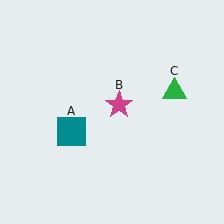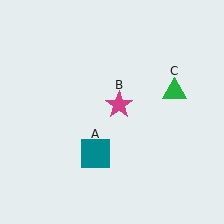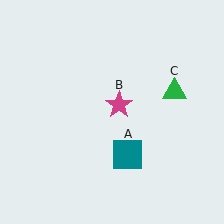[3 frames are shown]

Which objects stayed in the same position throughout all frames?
Magenta star (object B) and green triangle (object C) remained stationary.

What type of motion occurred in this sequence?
The teal square (object A) rotated counterclockwise around the center of the scene.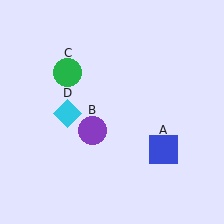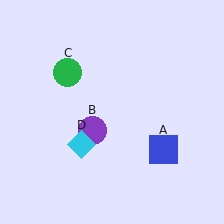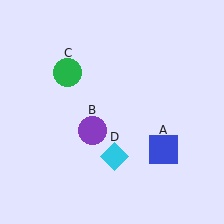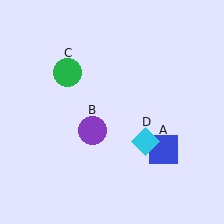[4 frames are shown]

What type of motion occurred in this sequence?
The cyan diamond (object D) rotated counterclockwise around the center of the scene.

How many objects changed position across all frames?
1 object changed position: cyan diamond (object D).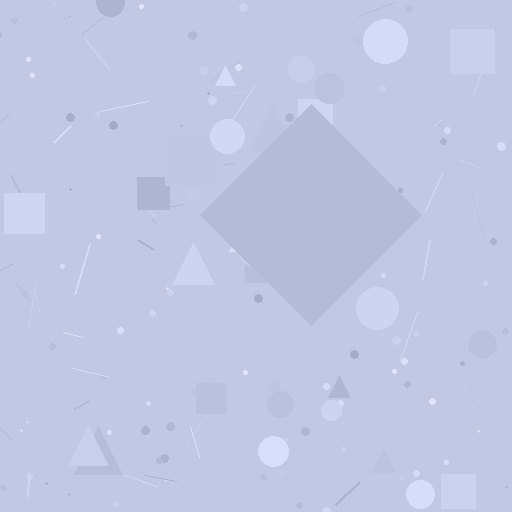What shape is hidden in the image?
A diamond is hidden in the image.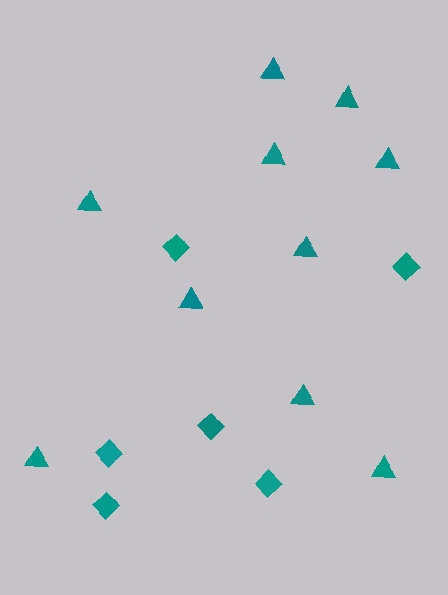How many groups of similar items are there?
There are 2 groups: one group of triangles (10) and one group of diamonds (6).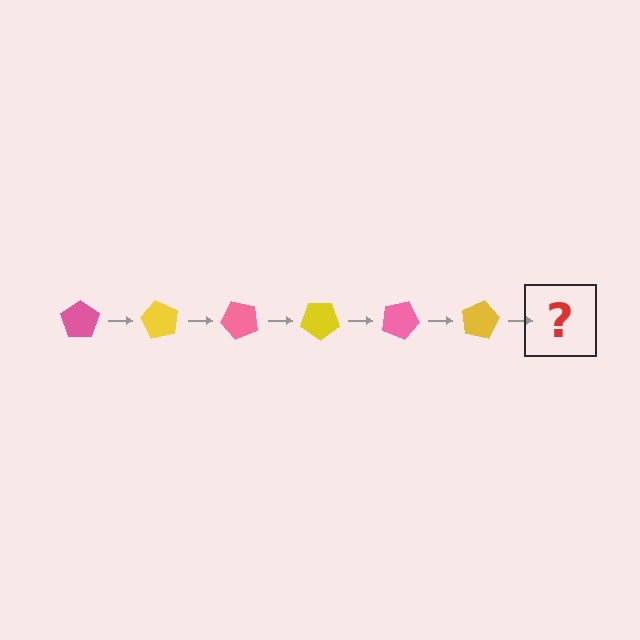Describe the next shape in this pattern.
It should be a pink pentagon, rotated 360 degrees from the start.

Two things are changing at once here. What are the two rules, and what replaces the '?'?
The two rules are that it rotates 60 degrees each step and the color cycles through pink and yellow. The '?' should be a pink pentagon, rotated 360 degrees from the start.